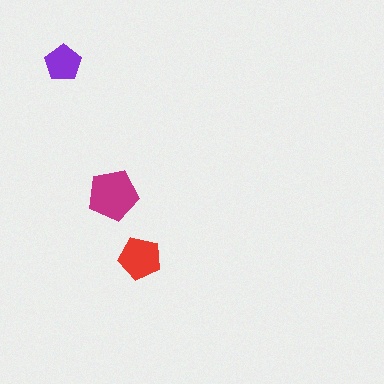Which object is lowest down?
The red pentagon is bottommost.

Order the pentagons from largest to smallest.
the magenta one, the red one, the purple one.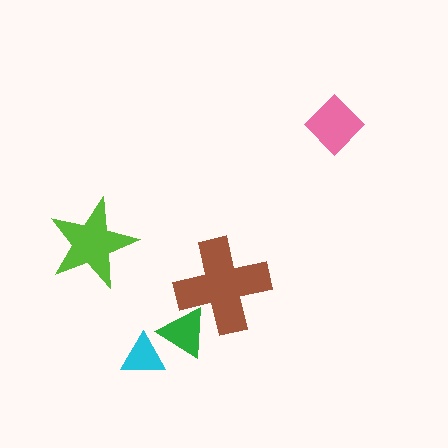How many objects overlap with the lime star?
0 objects overlap with the lime star.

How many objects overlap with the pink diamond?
0 objects overlap with the pink diamond.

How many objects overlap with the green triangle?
2 objects overlap with the green triangle.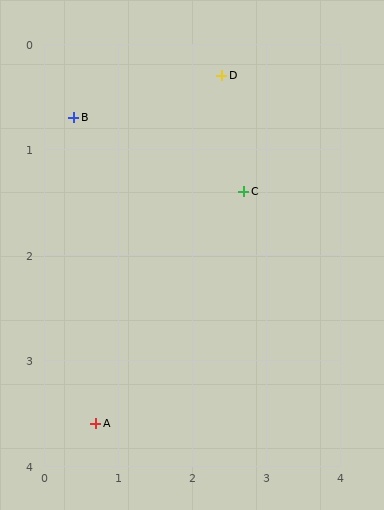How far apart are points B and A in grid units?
Points B and A are about 2.9 grid units apart.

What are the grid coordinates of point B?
Point B is at approximately (0.4, 0.7).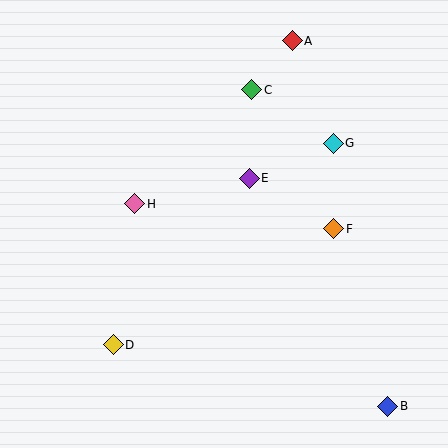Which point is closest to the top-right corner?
Point A is closest to the top-right corner.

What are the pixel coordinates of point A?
Point A is at (292, 41).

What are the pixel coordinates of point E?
Point E is at (249, 178).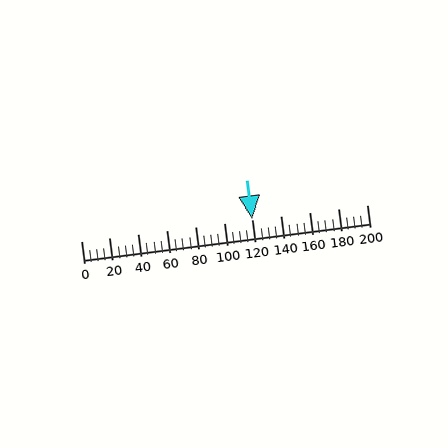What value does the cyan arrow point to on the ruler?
The cyan arrow points to approximately 120.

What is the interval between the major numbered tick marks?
The major tick marks are spaced 20 units apart.